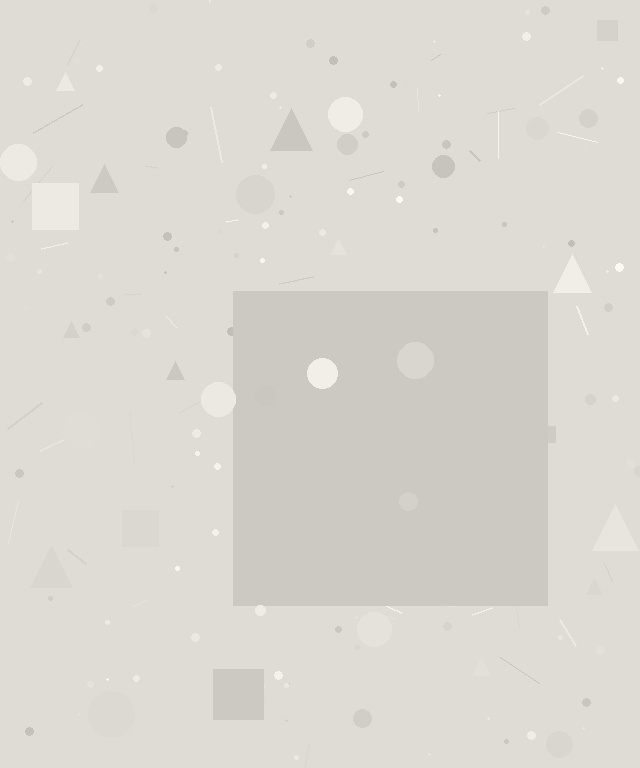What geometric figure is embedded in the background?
A square is embedded in the background.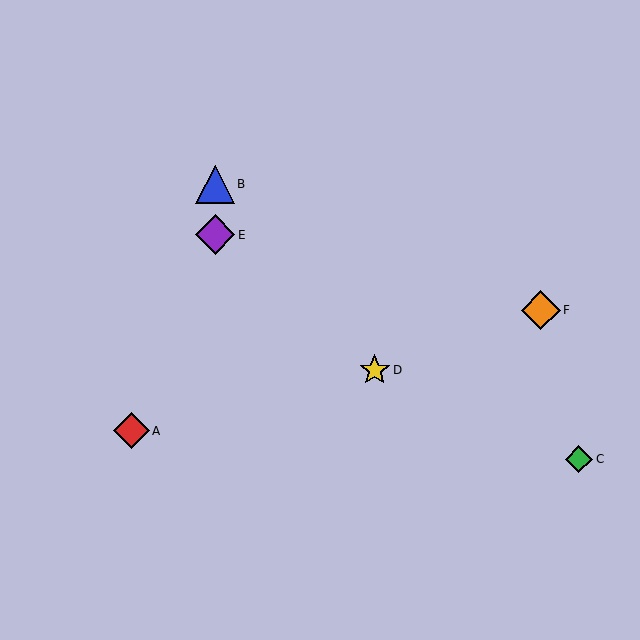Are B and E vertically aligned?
Yes, both are at x≈215.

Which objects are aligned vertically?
Objects B, E are aligned vertically.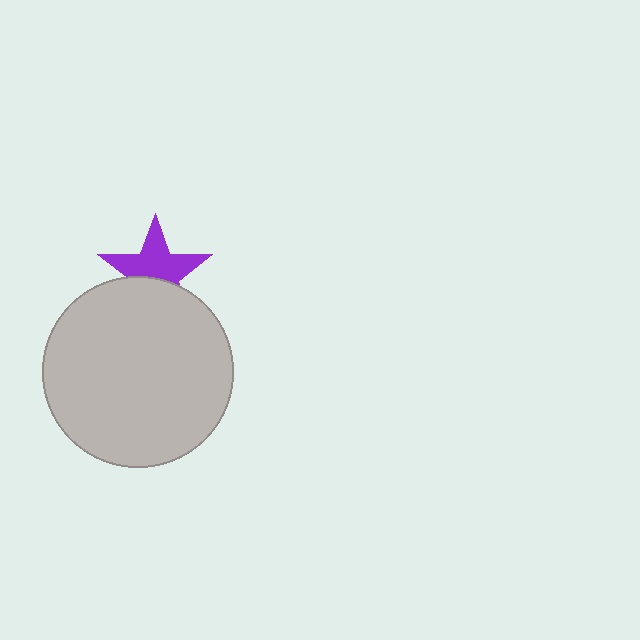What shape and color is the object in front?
The object in front is a light gray circle.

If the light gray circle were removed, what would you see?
You would see the complete purple star.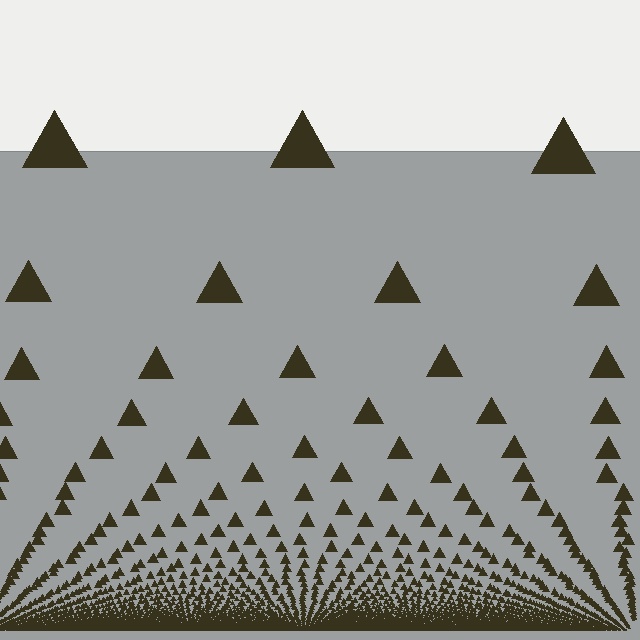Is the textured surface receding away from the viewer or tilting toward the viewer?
The surface appears to tilt toward the viewer. Texture elements get larger and sparser toward the top.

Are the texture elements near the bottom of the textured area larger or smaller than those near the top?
Smaller. The gradient is inverted — elements near the bottom are smaller and denser.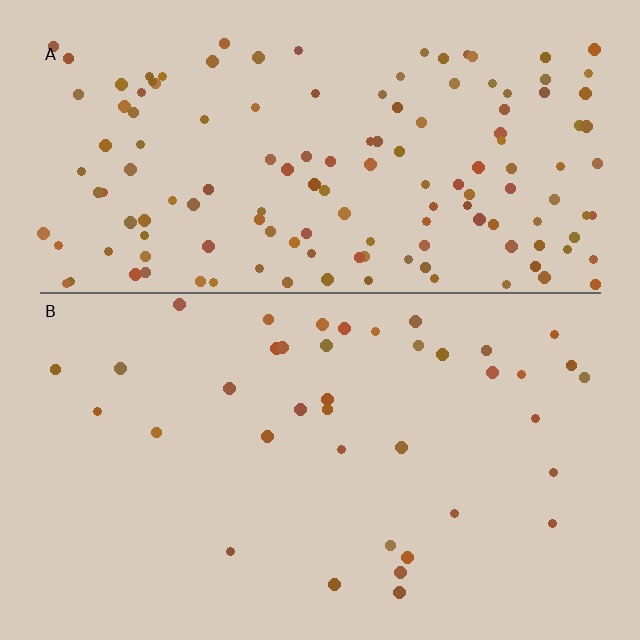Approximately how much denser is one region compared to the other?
Approximately 3.8× — region A over region B.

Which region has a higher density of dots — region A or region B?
A (the top).